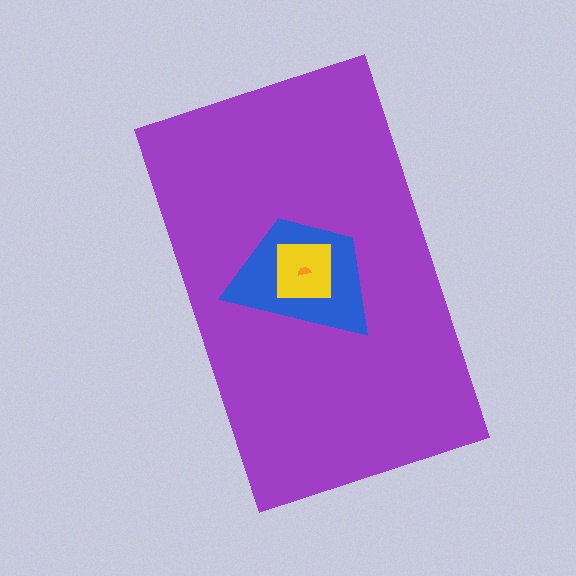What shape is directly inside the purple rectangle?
The blue trapezoid.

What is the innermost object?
The orange semicircle.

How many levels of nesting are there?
4.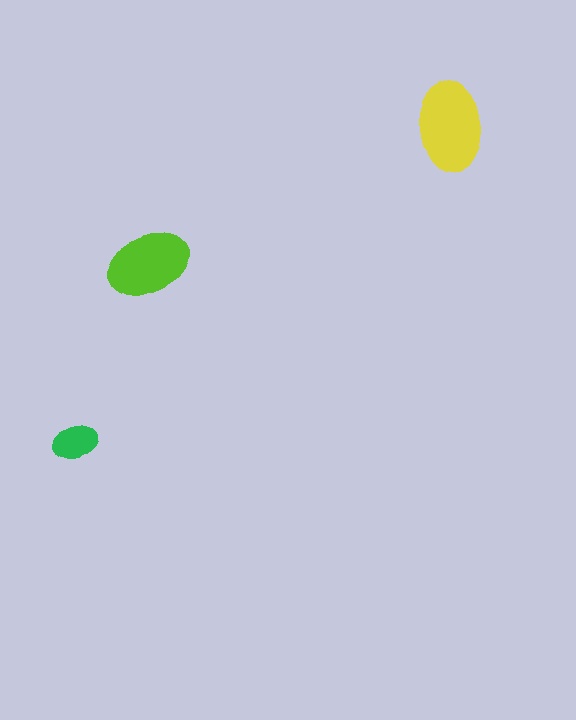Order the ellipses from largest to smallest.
the yellow one, the lime one, the green one.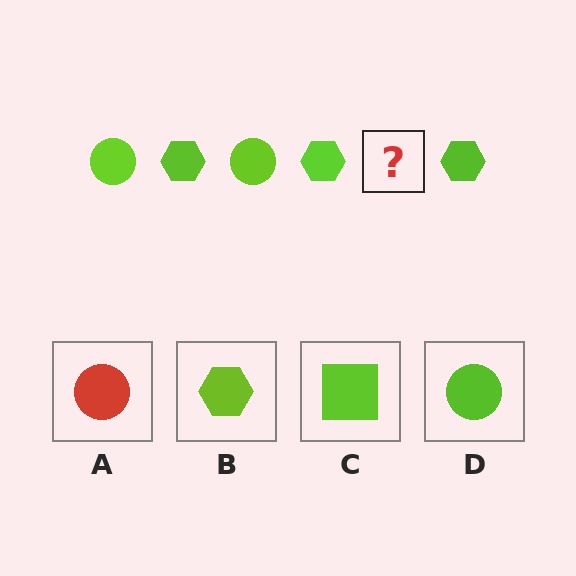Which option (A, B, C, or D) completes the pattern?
D.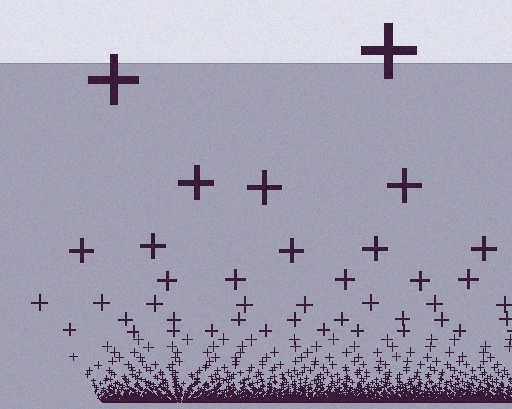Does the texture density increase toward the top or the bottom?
Density increases toward the bottom.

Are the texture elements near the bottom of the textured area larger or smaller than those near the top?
Smaller. The gradient is inverted — elements near the bottom are smaller and denser.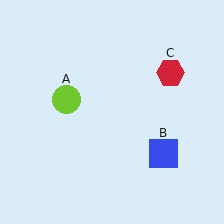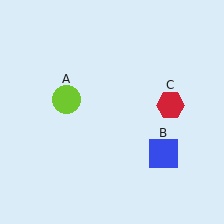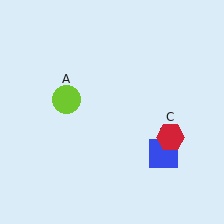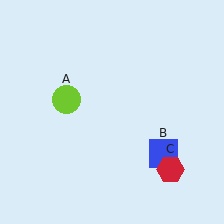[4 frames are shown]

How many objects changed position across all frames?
1 object changed position: red hexagon (object C).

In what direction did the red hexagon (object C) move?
The red hexagon (object C) moved down.